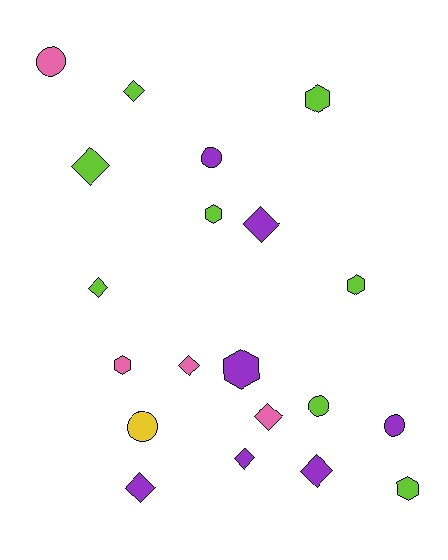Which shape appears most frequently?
Diamond, with 9 objects.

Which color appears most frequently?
Lime, with 8 objects.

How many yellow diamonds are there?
There are no yellow diamonds.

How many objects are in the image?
There are 20 objects.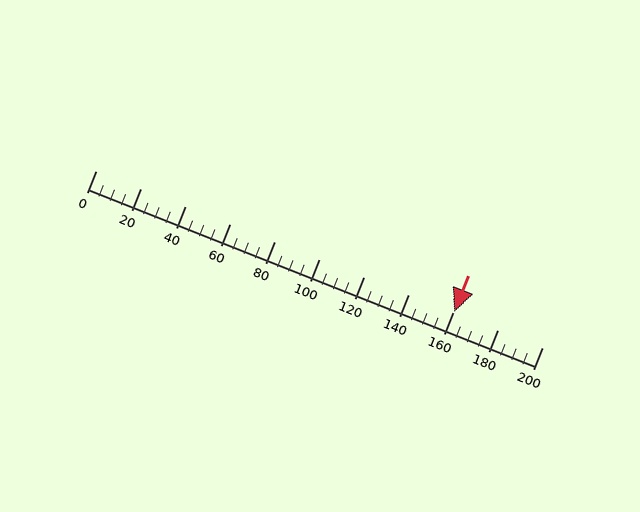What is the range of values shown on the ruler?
The ruler shows values from 0 to 200.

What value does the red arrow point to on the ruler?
The red arrow points to approximately 161.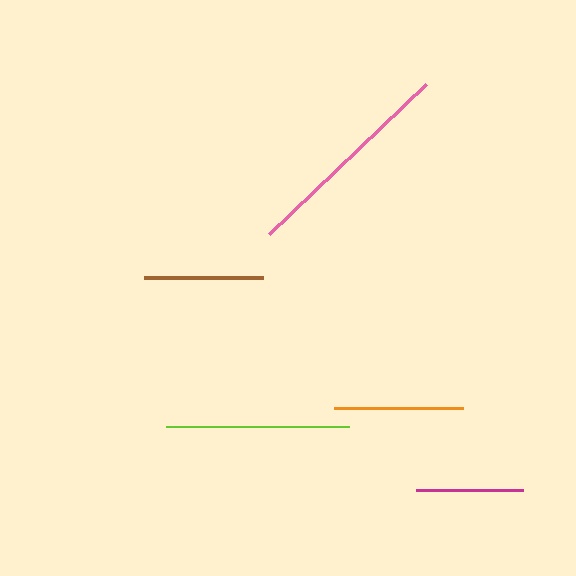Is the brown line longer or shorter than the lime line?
The lime line is longer than the brown line.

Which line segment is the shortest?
The magenta line is the shortest at approximately 106 pixels.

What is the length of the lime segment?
The lime segment is approximately 183 pixels long.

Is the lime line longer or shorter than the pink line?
The pink line is longer than the lime line.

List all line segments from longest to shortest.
From longest to shortest: pink, lime, orange, brown, magenta.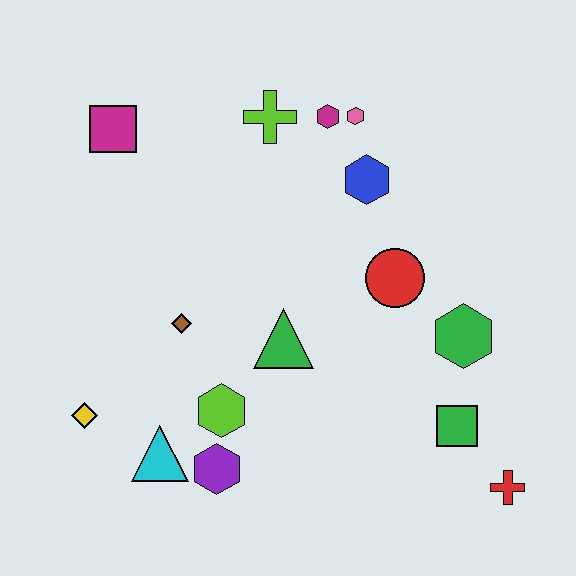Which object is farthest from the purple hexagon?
The pink hexagon is farthest from the purple hexagon.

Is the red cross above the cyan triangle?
No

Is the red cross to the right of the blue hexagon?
Yes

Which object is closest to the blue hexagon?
The pink hexagon is closest to the blue hexagon.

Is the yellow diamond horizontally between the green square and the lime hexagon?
No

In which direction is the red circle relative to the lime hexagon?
The red circle is to the right of the lime hexagon.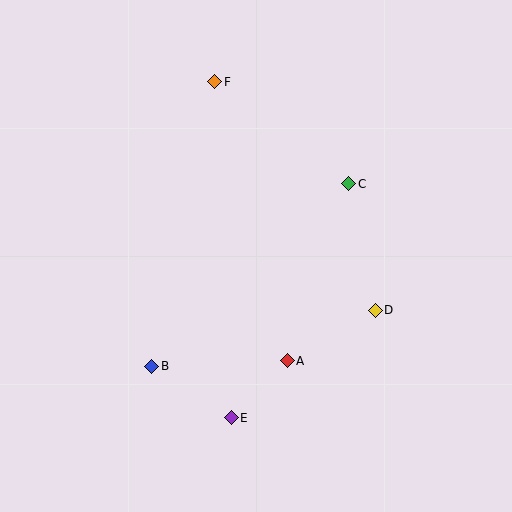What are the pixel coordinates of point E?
Point E is at (231, 418).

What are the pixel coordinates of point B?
Point B is at (152, 366).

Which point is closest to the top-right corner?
Point C is closest to the top-right corner.